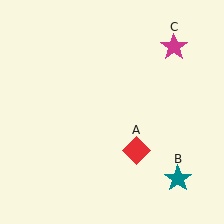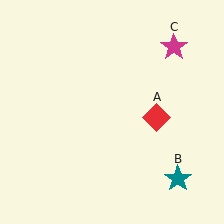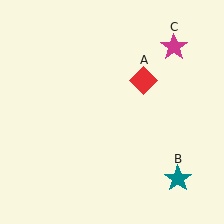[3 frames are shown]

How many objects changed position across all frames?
1 object changed position: red diamond (object A).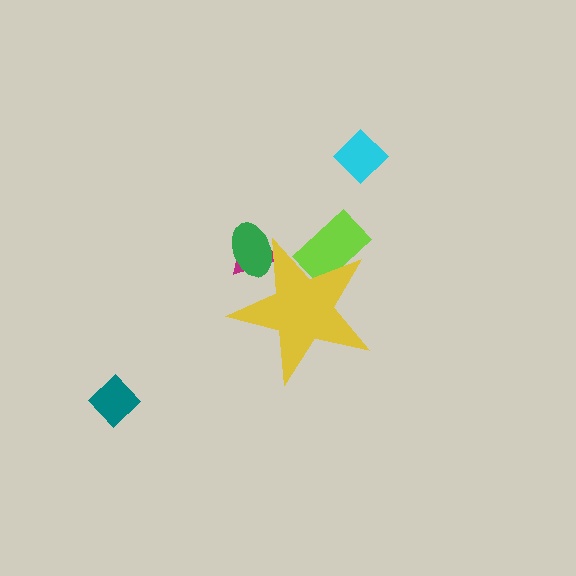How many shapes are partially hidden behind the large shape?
3 shapes are partially hidden.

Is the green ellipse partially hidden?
Yes, the green ellipse is partially hidden behind the yellow star.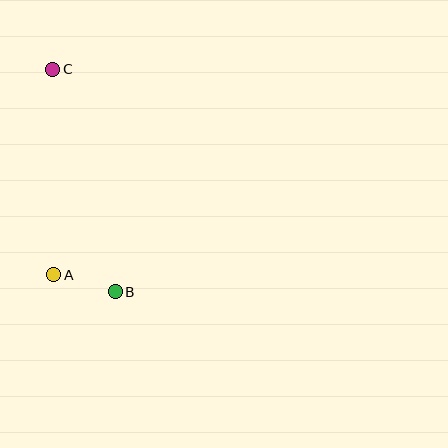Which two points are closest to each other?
Points A and B are closest to each other.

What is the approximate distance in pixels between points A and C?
The distance between A and C is approximately 205 pixels.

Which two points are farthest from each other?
Points B and C are farthest from each other.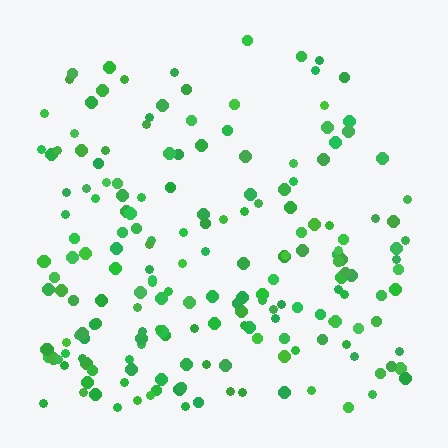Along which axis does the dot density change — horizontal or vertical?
Vertical.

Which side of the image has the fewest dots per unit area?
The top.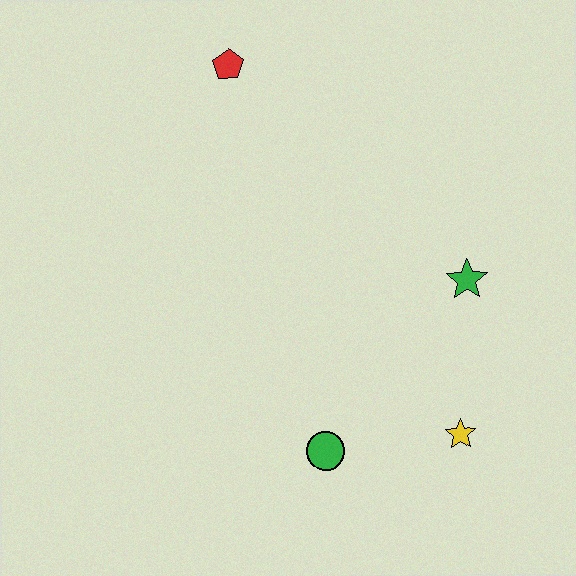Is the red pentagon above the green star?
Yes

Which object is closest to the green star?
The yellow star is closest to the green star.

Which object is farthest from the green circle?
The red pentagon is farthest from the green circle.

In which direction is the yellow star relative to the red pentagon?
The yellow star is below the red pentagon.